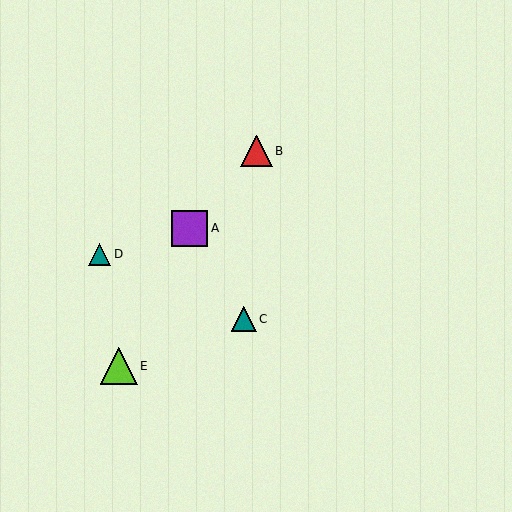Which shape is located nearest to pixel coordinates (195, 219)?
The purple square (labeled A) at (190, 228) is nearest to that location.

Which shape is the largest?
The lime triangle (labeled E) is the largest.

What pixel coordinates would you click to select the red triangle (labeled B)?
Click at (257, 151) to select the red triangle B.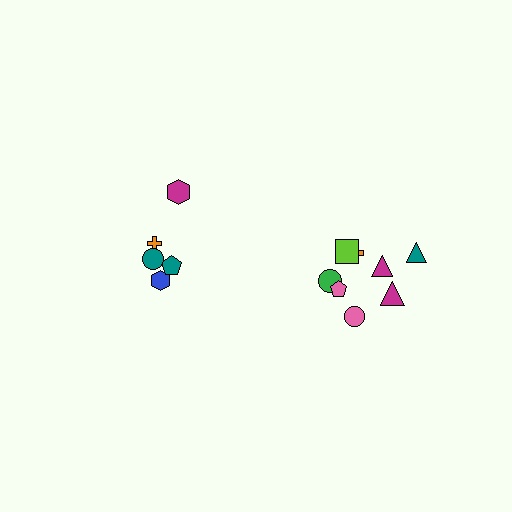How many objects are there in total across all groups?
There are 13 objects.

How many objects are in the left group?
There are 5 objects.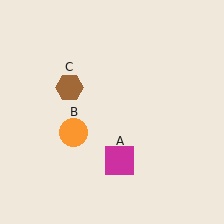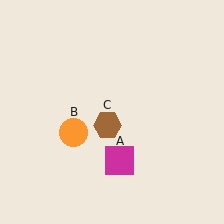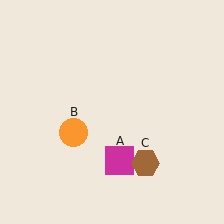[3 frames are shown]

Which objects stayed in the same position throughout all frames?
Magenta square (object A) and orange circle (object B) remained stationary.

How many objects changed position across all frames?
1 object changed position: brown hexagon (object C).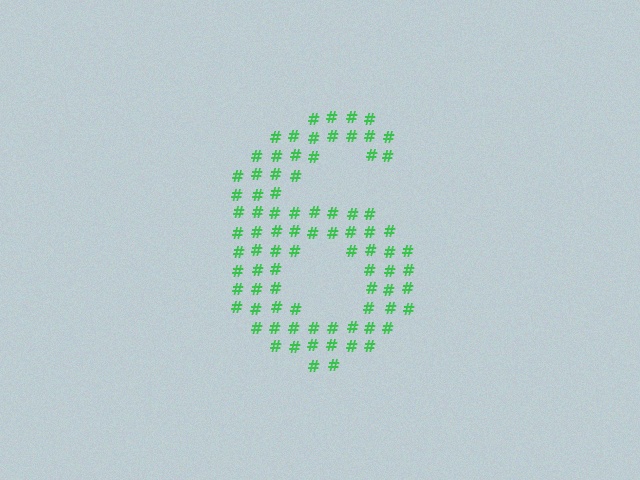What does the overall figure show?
The overall figure shows the digit 6.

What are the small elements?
The small elements are hash symbols.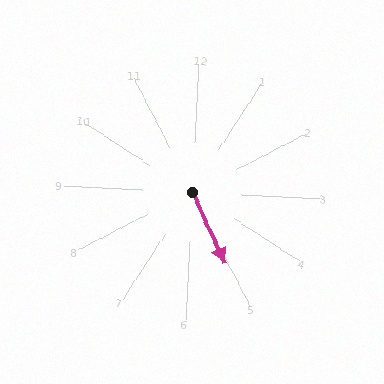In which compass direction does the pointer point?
Southeast.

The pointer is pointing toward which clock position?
Roughly 5 o'clock.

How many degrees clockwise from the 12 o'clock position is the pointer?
Approximately 152 degrees.